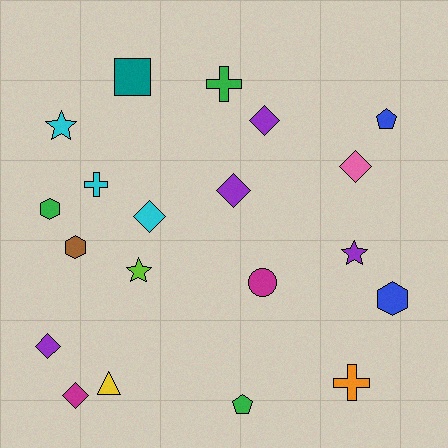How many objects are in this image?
There are 20 objects.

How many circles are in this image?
There is 1 circle.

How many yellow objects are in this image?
There is 1 yellow object.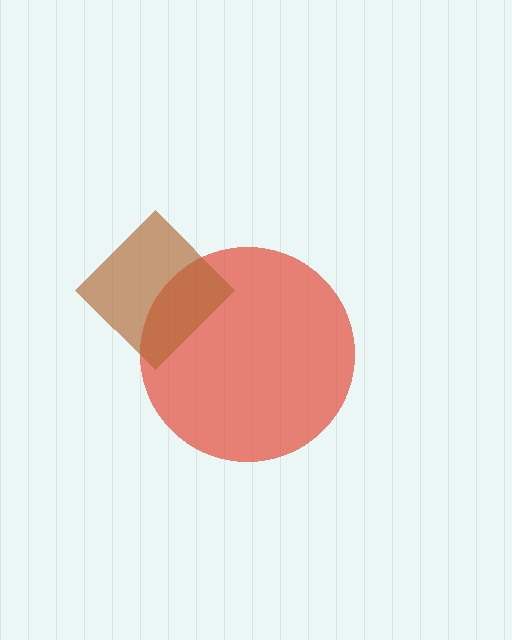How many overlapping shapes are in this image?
There are 2 overlapping shapes in the image.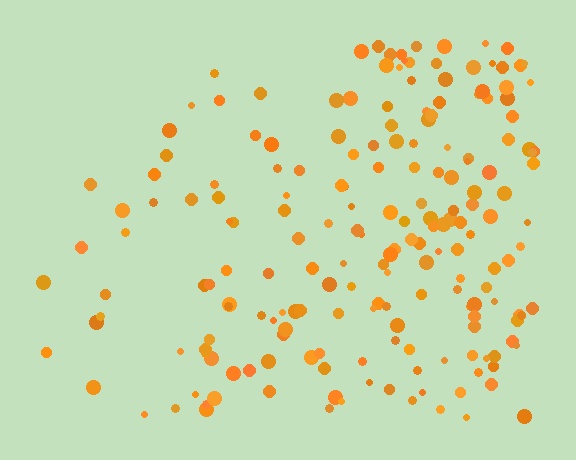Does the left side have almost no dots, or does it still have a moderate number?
Still a moderate number, just noticeably fewer than the right.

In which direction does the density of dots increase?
From left to right, with the right side densest.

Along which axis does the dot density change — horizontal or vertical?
Horizontal.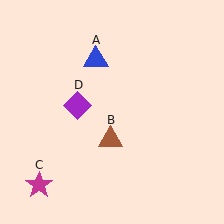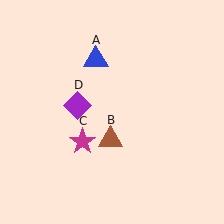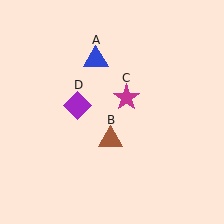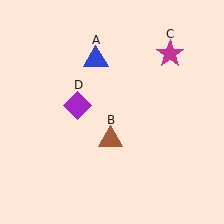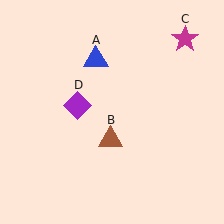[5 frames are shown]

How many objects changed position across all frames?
1 object changed position: magenta star (object C).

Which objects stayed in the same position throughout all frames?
Blue triangle (object A) and brown triangle (object B) and purple diamond (object D) remained stationary.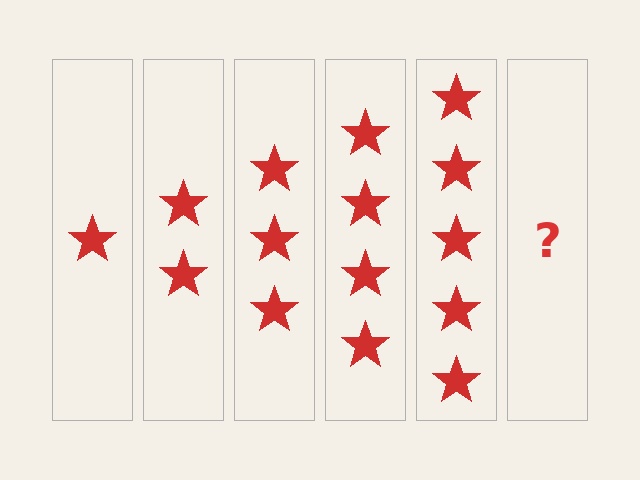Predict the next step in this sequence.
The next step is 6 stars.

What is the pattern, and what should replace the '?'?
The pattern is that each step adds one more star. The '?' should be 6 stars.